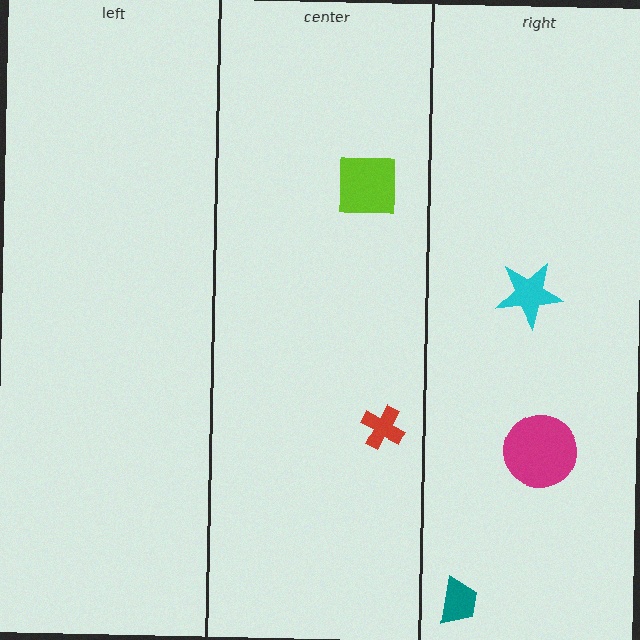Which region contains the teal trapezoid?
The right region.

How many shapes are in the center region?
2.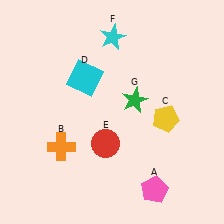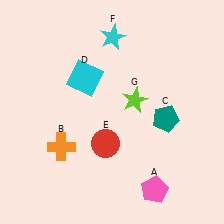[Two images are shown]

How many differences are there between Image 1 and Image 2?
There are 2 differences between the two images.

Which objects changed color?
C changed from yellow to teal. G changed from green to lime.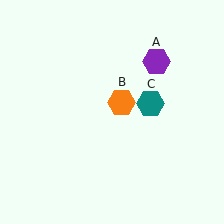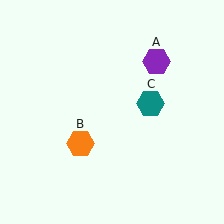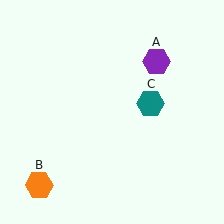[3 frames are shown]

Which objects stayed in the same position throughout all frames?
Purple hexagon (object A) and teal hexagon (object C) remained stationary.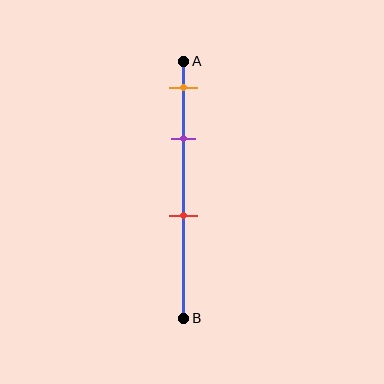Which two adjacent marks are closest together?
The orange and purple marks are the closest adjacent pair.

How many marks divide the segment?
There are 3 marks dividing the segment.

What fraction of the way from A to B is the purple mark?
The purple mark is approximately 30% (0.3) of the way from A to B.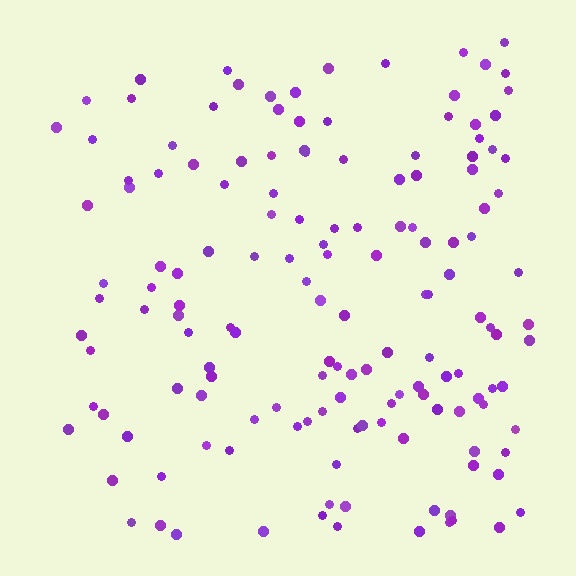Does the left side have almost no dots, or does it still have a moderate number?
Still a moderate number, just noticeably fewer than the right.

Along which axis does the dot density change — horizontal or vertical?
Horizontal.